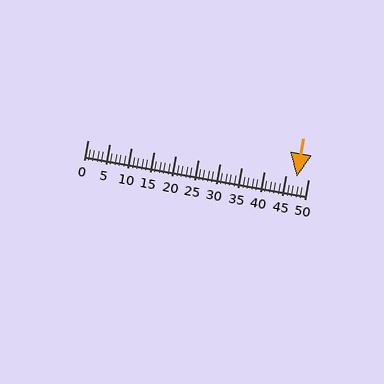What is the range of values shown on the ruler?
The ruler shows values from 0 to 50.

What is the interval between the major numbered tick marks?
The major tick marks are spaced 5 units apart.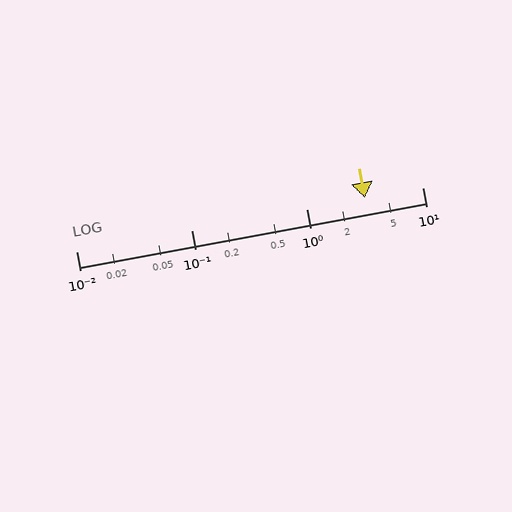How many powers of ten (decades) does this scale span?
The scale spans 3 decades, from 0.01 to 10.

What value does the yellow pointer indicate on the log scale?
The pointer indicates approximately 3.2.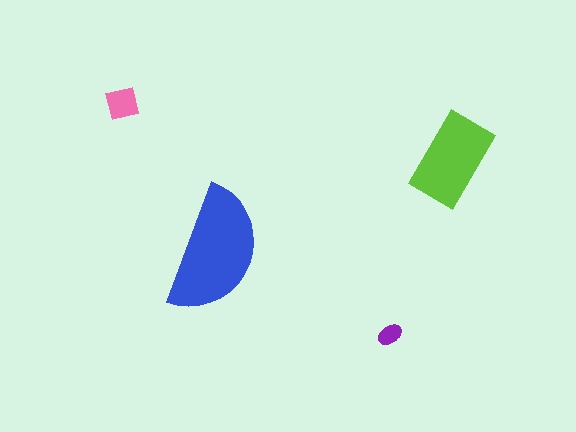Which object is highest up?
The pink square is topmost.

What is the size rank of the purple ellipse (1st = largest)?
4th.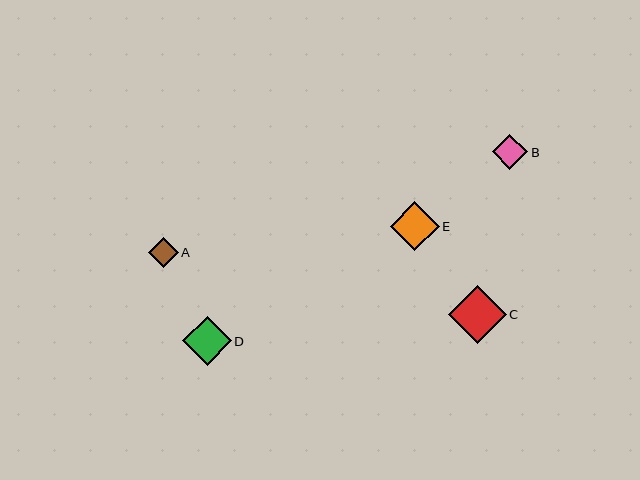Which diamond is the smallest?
Diamond A is the smallest with a size of approximately 30 pixels.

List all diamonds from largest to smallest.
From largest to smallest: C, E, D, B, A.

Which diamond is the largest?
Diamond C is the largest with a size of approximately 58 pixels.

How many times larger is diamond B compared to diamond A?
Diamond B is approximately 1.2 times the size of diamond A.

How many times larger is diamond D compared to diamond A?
Diamond D is approximately 1.6 times the size of diamond A.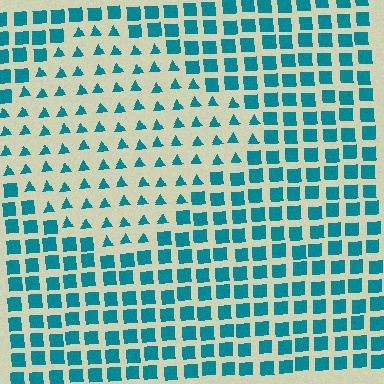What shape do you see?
I see a diamond.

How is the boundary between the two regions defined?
The boundary is defined by a change in element shape: triangles inside vs. squares outside. All elements share the same color and spacing.